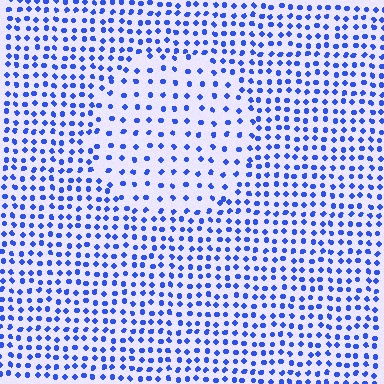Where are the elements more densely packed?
The elements are more densely packed outside the circle boundary.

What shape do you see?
I see a circle.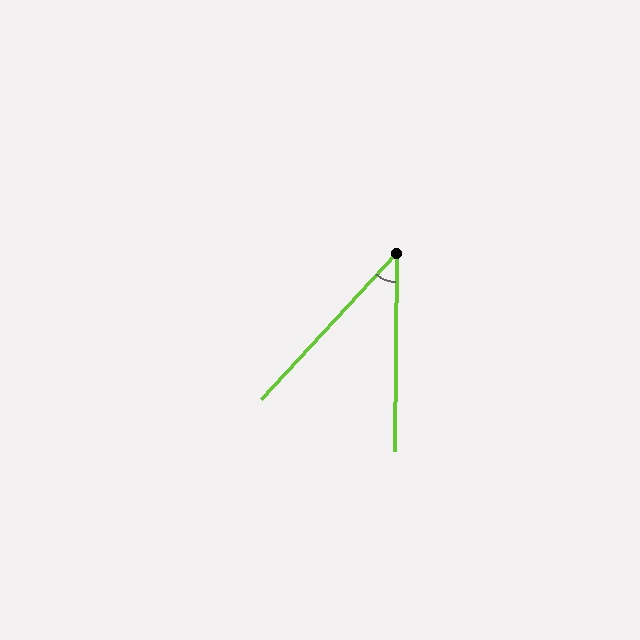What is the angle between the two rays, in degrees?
Approximately 42 degrees.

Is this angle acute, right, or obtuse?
It is acute.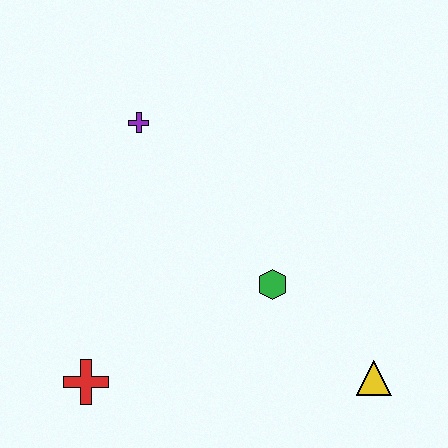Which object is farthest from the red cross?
The yellow triangle is farthest from the red cross.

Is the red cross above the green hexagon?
No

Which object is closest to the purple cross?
The green hexagon is closest to the purple cross.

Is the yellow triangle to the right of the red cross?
Yes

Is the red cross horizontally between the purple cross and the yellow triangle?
No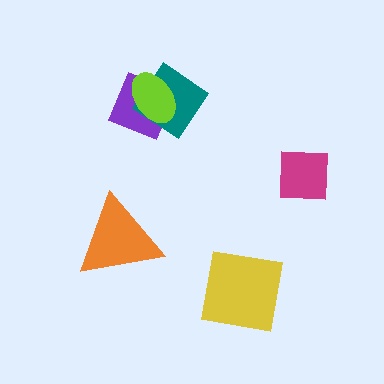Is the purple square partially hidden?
Yes, it is partially covered by another shape.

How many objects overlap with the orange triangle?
0 objects overlap with the orange triangle.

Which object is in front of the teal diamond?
The lime ellipse is in front of the teal diamond.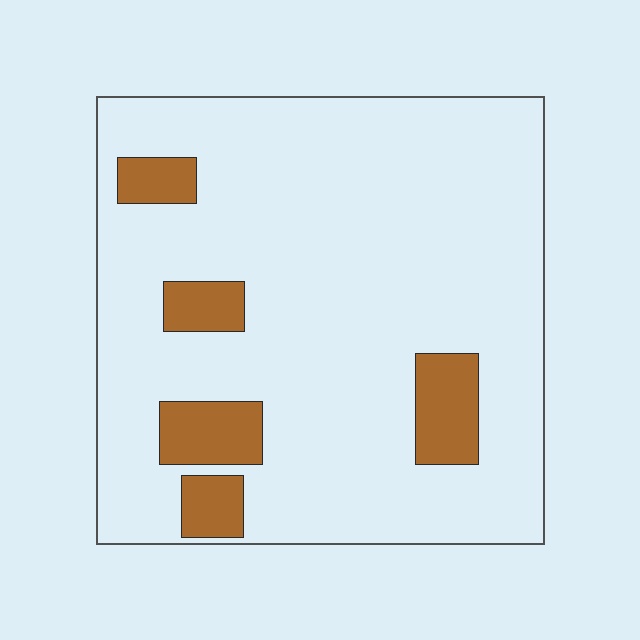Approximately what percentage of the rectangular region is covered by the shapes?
Approximately 15%.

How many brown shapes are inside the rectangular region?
5.